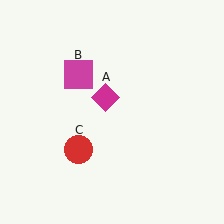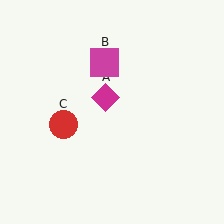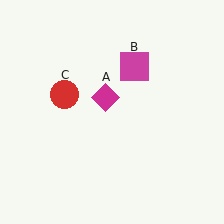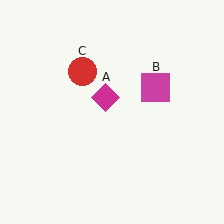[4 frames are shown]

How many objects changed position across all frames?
2 objects changed position: magenta square (object B), red circle (object C).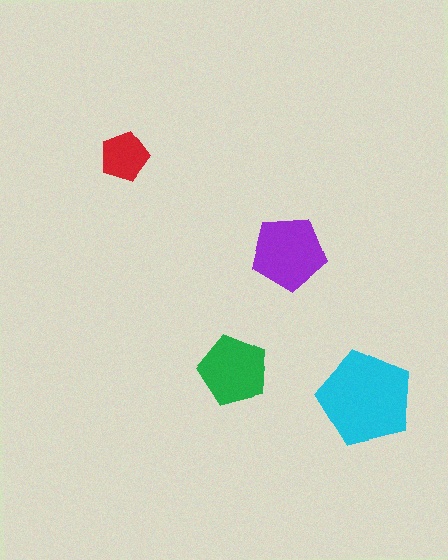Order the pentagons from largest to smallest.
the cyan one, the purple one, the green one, the red one.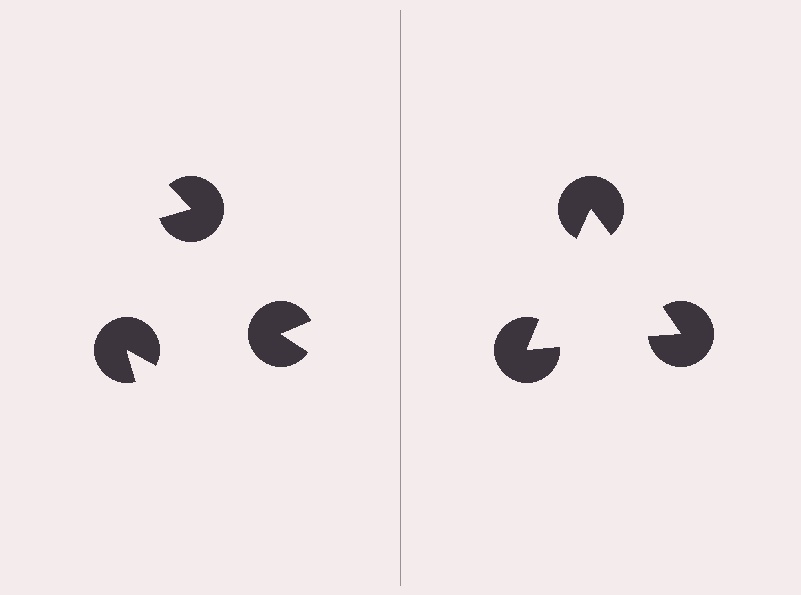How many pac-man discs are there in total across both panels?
6 — 3 on each side.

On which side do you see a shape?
An illusory triangle appears on the right side. On the left side the wedge cuts are rotated, so no coherent shape forms.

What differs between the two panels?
The pac-man discs are positioned identically on both sides; only the wedge orientations differ. On the right they align to a triangle; on the left they are misaligned.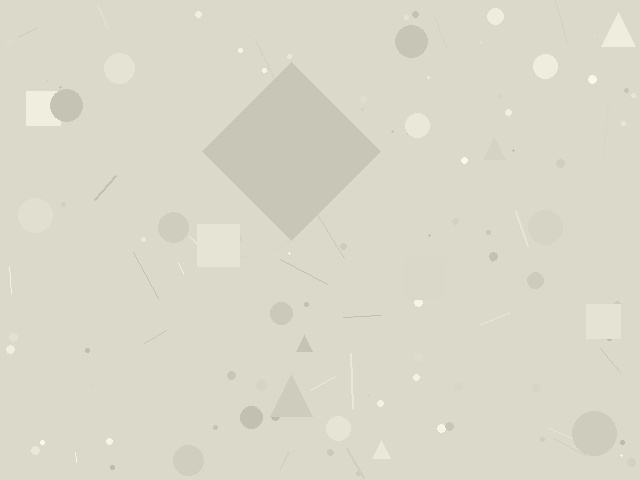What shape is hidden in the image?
A diamond is hidden in the image.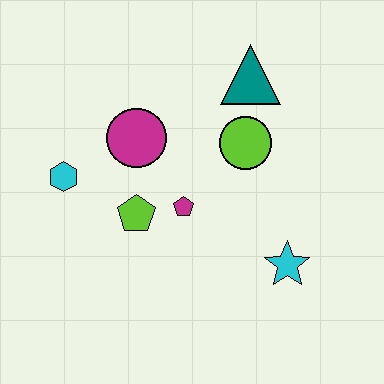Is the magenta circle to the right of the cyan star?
No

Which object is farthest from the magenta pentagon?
The teal triangle is farthest from the magenta pentagon.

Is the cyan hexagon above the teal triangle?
No